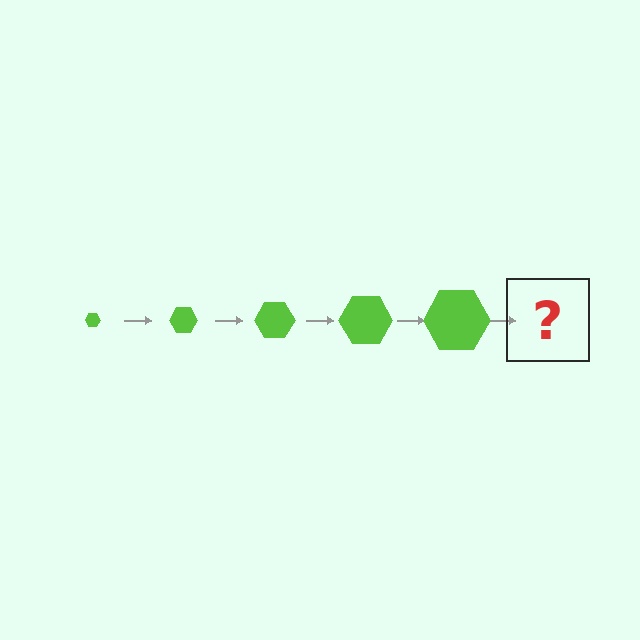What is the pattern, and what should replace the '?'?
The pattern is that the hexagon gets progressively larger each step. The '?' should be a lime hexagon, larger than the previous one.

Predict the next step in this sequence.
The next step is a lime hexagon, larger than the previous one.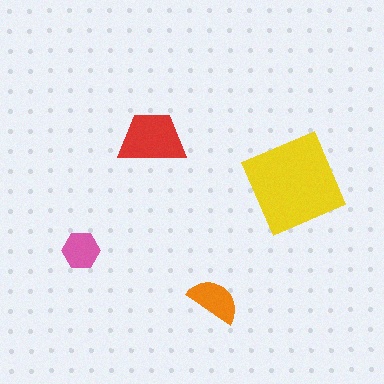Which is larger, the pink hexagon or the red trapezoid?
The red trapezoid.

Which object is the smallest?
The pink hexagon.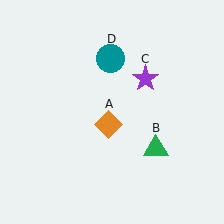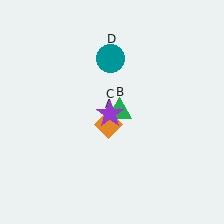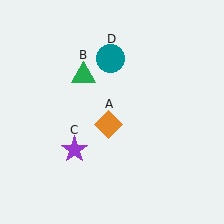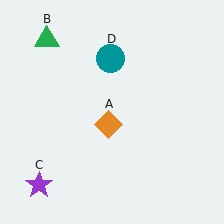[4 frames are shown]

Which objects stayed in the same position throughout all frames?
Orange diamond (object A) and teal circle (object D) remained stationary.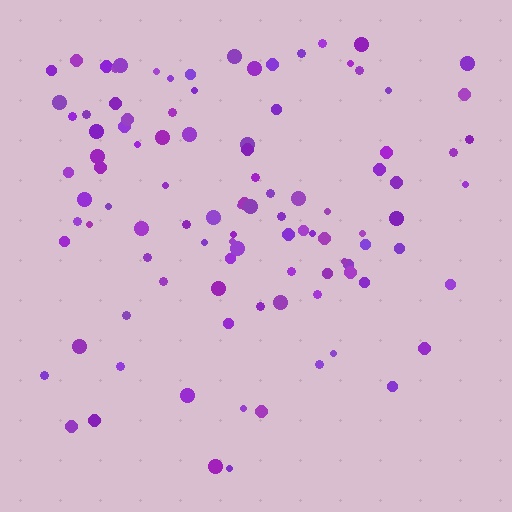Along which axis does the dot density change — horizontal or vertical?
Vertical.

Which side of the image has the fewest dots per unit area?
The bottom.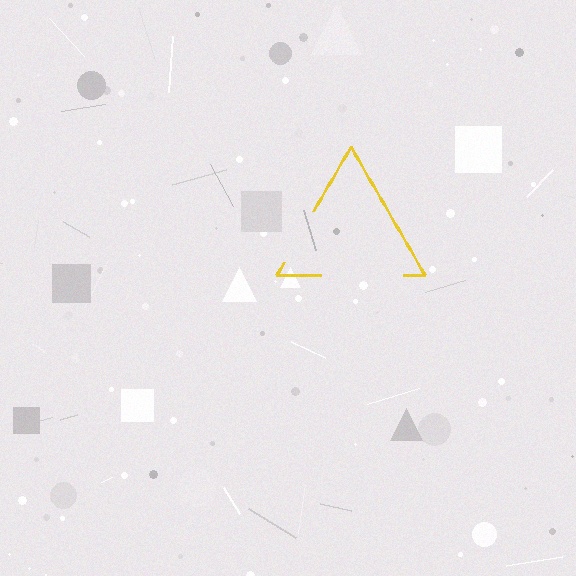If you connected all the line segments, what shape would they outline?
They would outline a triangle.